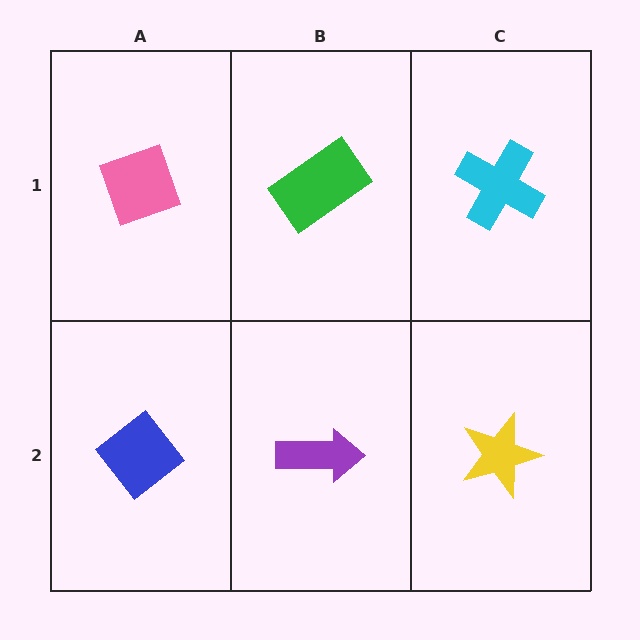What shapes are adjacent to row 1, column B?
A purple arrow (row 2, column B), a pink diamond (row 1, column A), a cyan cross (row 1, column C).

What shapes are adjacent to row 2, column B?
A green rectangle (row 1, column B), a blue diamond (row 2, column A), a yellow star (row 2, column C).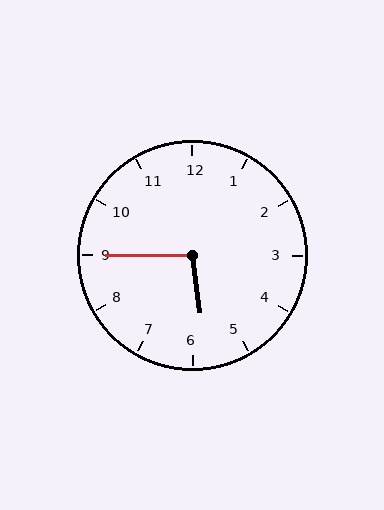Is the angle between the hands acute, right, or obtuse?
It is obtuse.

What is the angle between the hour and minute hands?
Approximately 98 degrees.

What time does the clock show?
5:45.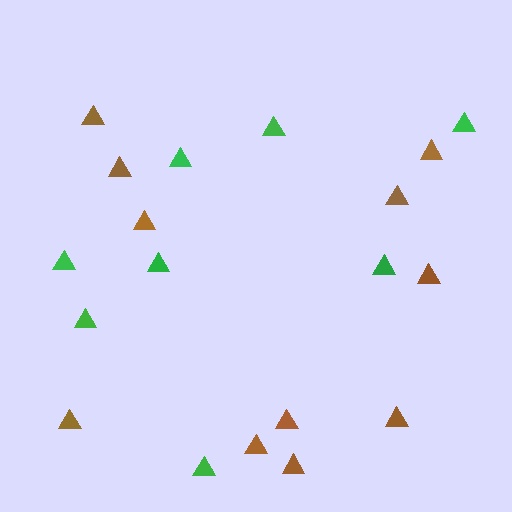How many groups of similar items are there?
There are 2 groups: one group of brown triangles (11) and one group of green triangles (8).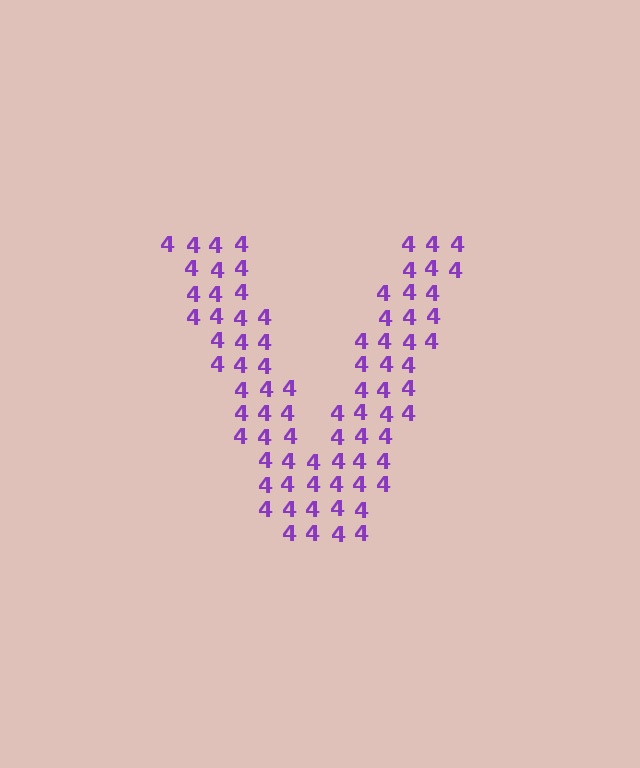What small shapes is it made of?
It is made of small digit 4's.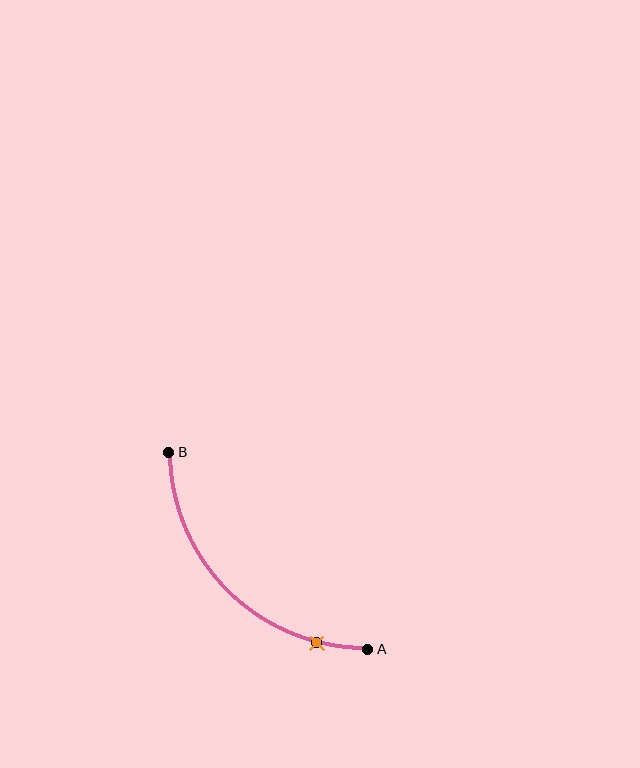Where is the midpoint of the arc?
The arc midpoint is the point on the curve farthest from the straight line joining A and B. It sits below and to the left of that line.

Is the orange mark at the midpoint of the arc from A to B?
No. The orange mark lies on the arc but is closer to endpoint A. The arc midpoint would be at the point on the curve equidistant along the arc from both A and B.